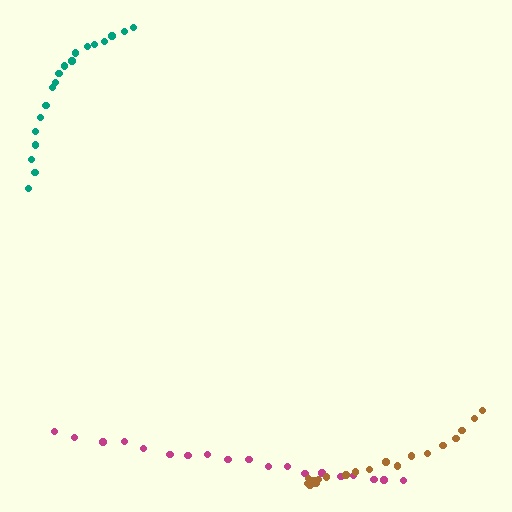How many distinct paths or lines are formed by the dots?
There are 3 distinct paths.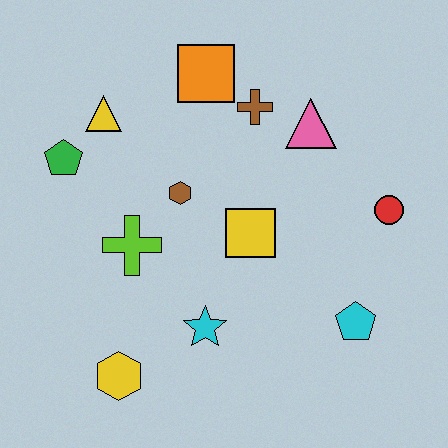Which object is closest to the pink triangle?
The brown cross is closest to the pink triangle.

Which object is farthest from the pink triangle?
The yellow hexagon is farthest from the pink triangle.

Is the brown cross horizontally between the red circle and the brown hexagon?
Yes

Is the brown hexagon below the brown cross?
Yes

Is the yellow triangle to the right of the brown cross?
No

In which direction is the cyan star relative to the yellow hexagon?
The cyan star is to the right of the yellow hexagon.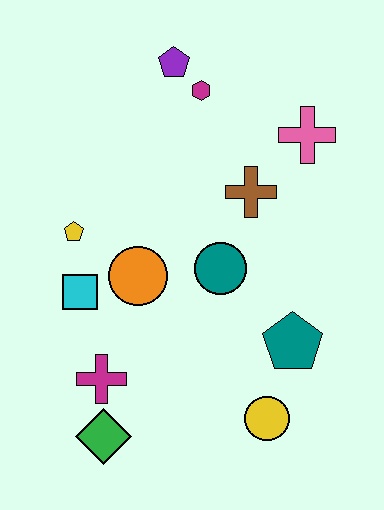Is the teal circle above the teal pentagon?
Yes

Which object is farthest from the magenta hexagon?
The green diamond is farthest from the magenta hexagon.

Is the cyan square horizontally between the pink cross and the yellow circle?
No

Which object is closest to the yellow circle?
The teal pentagon is closest to the yellow circle.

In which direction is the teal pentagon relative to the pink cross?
The teal pentagon is below the pink cross.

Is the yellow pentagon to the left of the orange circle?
Yes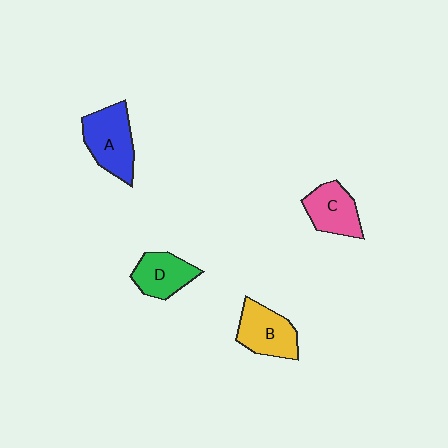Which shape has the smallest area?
Shape D (green).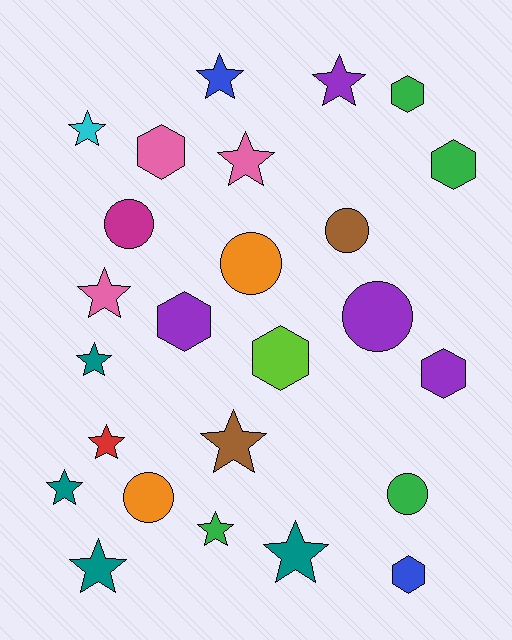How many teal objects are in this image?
There are 4 teal objects.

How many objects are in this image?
There are 25 objects.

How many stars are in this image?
There are 12 stars.